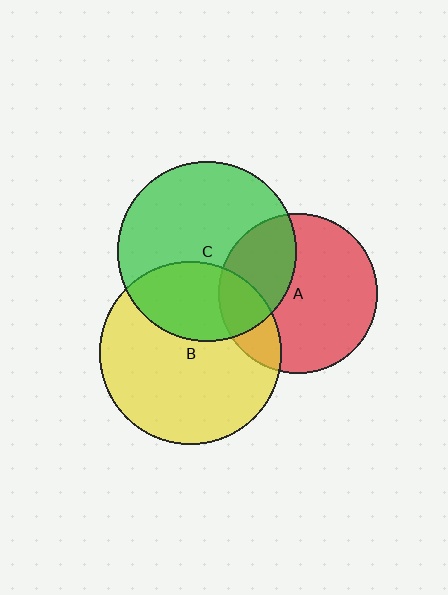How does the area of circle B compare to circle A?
Approximately 1.3 times.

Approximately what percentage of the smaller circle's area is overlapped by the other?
Approximately 30%.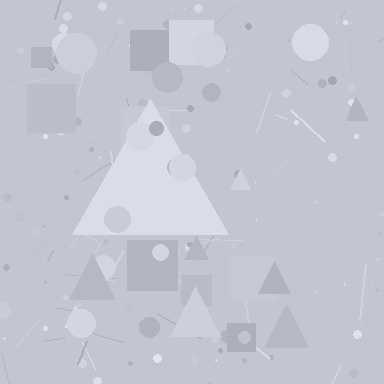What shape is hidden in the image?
A triangle is hidden in the image.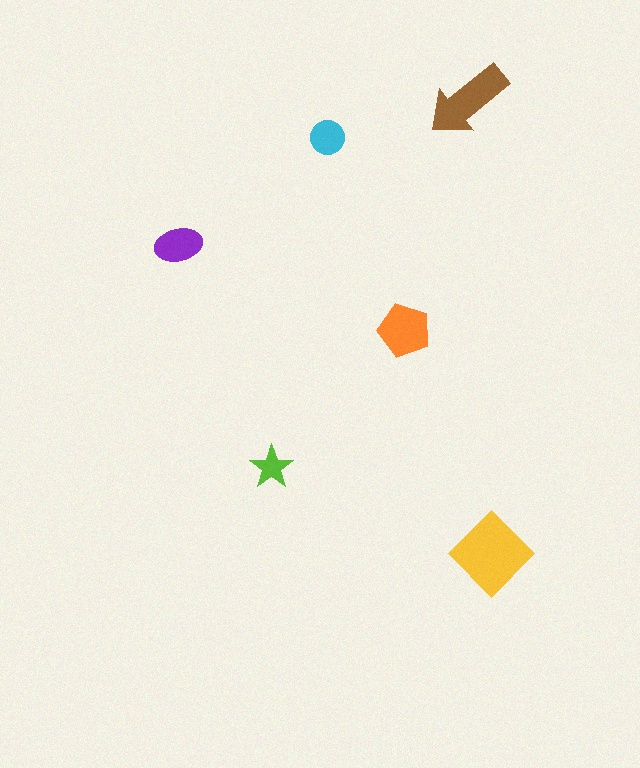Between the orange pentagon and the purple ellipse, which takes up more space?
The orange pentagon.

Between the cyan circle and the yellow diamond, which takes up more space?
The yellow diamond.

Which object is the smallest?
The lime star.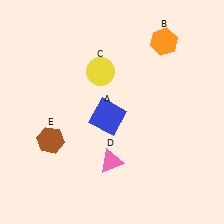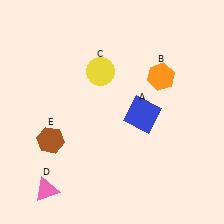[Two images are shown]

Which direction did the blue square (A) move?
The blue square (A) moved right.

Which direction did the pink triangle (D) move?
The pink triangle (D) moved left.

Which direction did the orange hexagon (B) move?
The orange hexagon (B) moved down.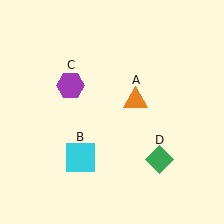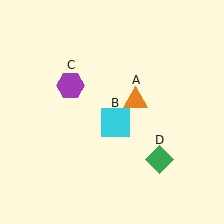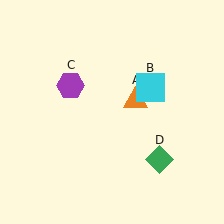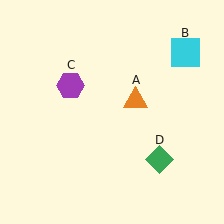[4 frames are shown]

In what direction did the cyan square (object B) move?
The cyan square (object B) moved up and to the right.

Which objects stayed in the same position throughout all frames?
Orange triangle (object A) and purple hexagon (object C) and green diamond (object D) remained stationary.